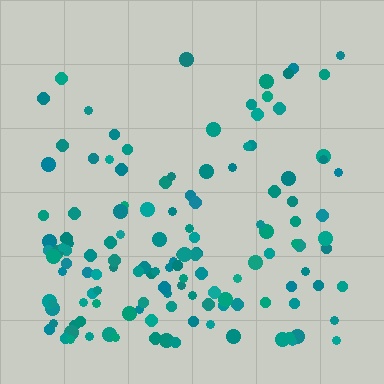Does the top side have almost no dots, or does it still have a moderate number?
Still a moderate number, just noticeably fewer than the bottom.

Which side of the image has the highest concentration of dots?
The bottom.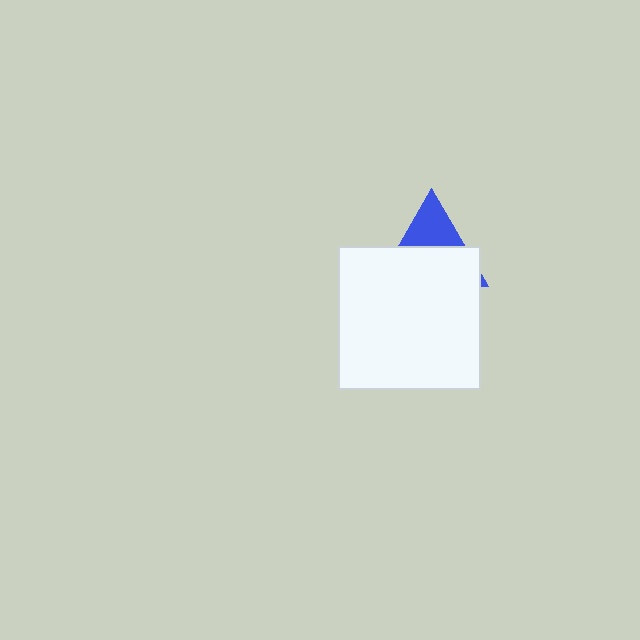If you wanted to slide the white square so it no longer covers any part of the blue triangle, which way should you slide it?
Slide it down — that is the most direct way to separate the two shapes.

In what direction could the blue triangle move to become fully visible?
The blue triangle could move up. That would shift it out from behind the white square entirely.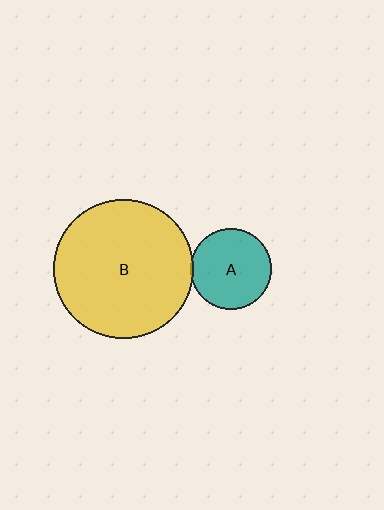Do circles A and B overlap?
Yes.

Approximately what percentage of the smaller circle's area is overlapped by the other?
Approximately 5%.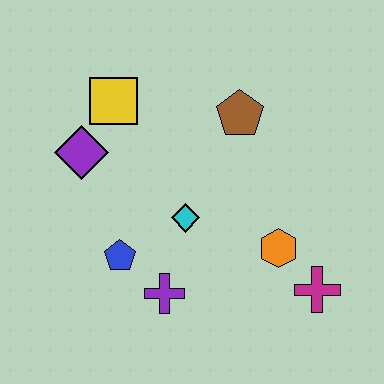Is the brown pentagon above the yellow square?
No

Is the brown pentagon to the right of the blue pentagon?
Yes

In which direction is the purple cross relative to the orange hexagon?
The purple cross is to the left of the orange hexagon.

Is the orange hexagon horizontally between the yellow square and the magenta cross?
Yes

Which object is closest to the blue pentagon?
The purple cross is closest to the blue pentagon.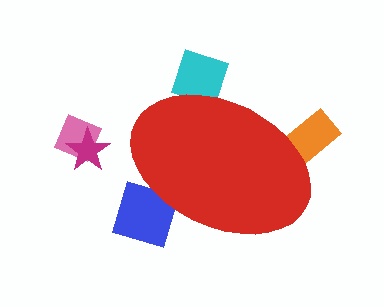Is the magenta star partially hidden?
No, the magenta star is fully visible.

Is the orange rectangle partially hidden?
Yes, the orange rectangle is partially hidden behind the red ellipse.